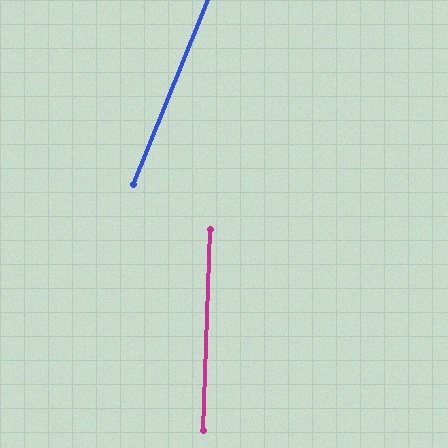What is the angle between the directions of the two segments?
Approximately 20 degrees.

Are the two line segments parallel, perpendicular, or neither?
Neither parallel nor perpendicular — they differ by about 20°.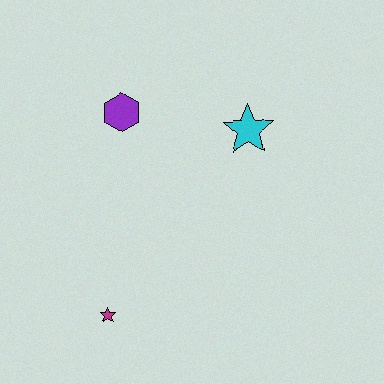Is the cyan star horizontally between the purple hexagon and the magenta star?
No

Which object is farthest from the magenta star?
The cyan star is farthest from the magenta star.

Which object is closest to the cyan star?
The purple hexagon is closest to the cyan star.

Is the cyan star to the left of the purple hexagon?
No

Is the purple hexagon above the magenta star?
Yes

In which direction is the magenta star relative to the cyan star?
The magenta star is below the cyan star.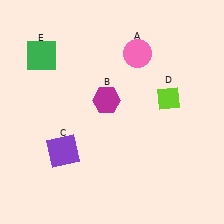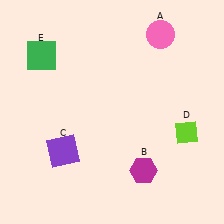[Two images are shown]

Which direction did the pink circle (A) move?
The pink circle (A) moved right.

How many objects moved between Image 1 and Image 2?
3 objects moved between the two images.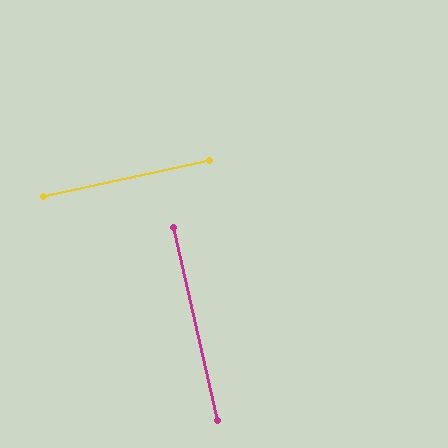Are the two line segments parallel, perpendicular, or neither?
Perpendicular — they meet at approximately 90°.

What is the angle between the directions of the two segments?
Approximately 90 degrees.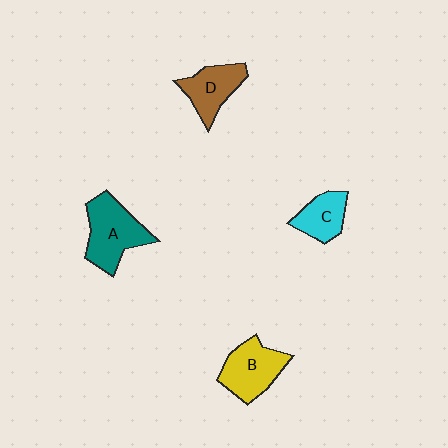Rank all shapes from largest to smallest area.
From largest to smallest: A (teal), B (yellow), D (brown), C (cyan).